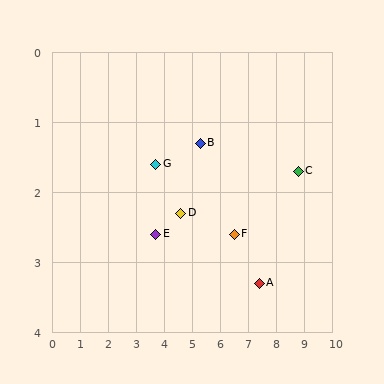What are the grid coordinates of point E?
Point E is at approximately (3.7, 2.6).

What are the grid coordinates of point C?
Point C is at approximately (8.8, 1.7).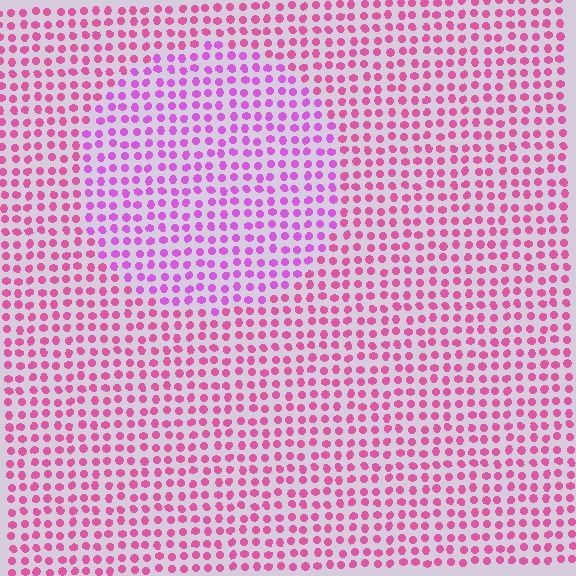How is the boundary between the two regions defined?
The boundary is defined purely by a slight shift in hue (about 30 degrees). Spacing, size, and orientation are identical on both sides.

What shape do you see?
I see a circle.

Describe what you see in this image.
The image is filled with small pink elements in a uniform arrangement. A circle-shaped region is visible where the elements are tinted to a slightly different hue, forming a subtle color boundary.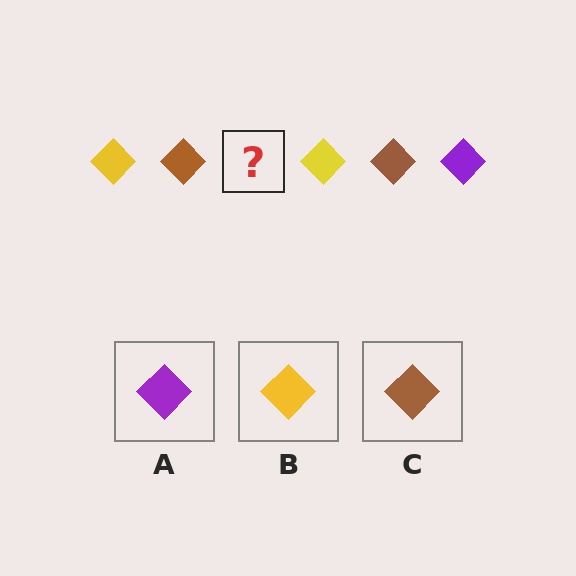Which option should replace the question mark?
Option A.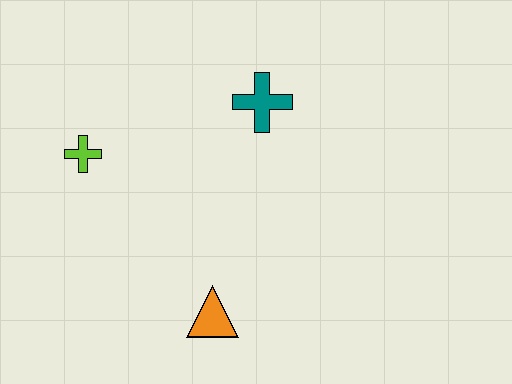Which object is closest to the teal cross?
The lime cross is closest to the teal cross.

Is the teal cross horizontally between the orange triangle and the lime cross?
No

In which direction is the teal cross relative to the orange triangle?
The teal cross is above the orange triangle.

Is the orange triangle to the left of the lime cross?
No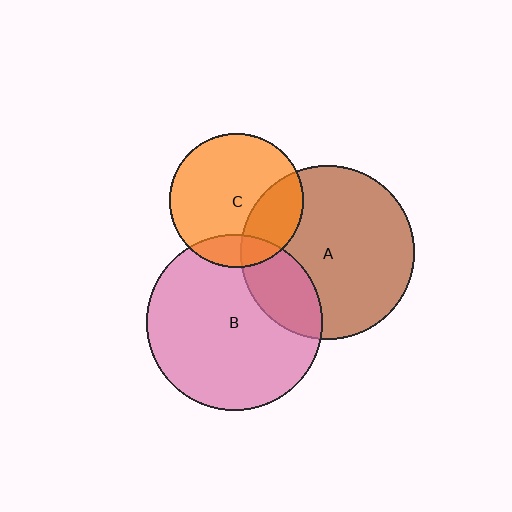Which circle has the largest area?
Circle B (pink).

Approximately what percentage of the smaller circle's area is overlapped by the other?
Approximately 25%.